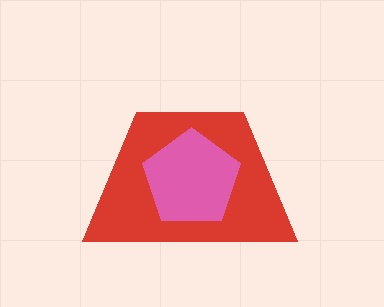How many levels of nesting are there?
2.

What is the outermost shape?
The red trapezoid.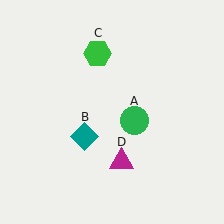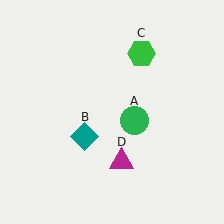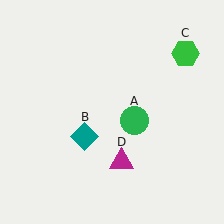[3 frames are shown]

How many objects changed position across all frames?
1 object changed position: green hexagon (object C).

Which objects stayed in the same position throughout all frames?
Green circle (object A) and teal diamond (object B) and magenta triangle (object D) remained stationary.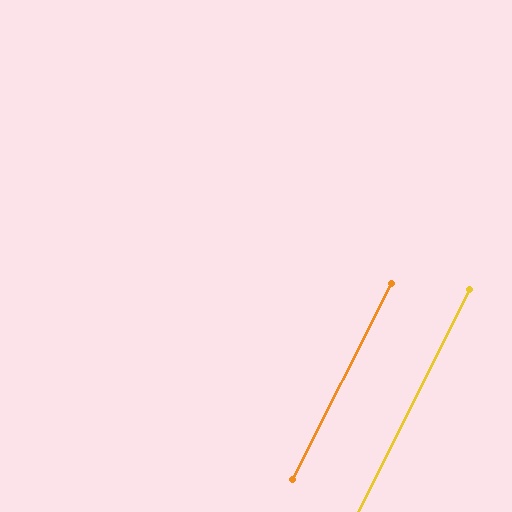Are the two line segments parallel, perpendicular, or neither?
Parallel — their directions differ by only 0.4°.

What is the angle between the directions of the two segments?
Approximately 0 degrees.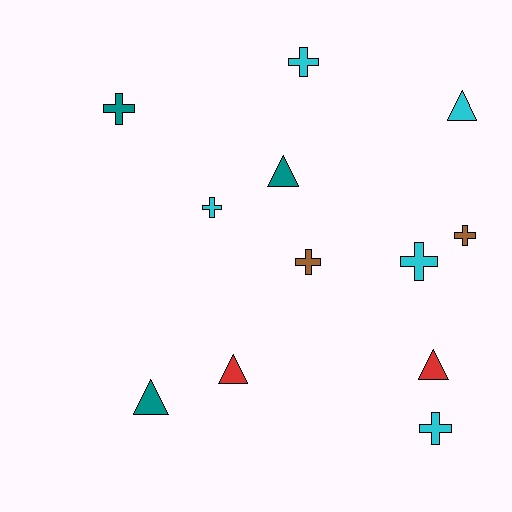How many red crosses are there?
There are no red crosses.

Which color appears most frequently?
Cyan, with 5 objects.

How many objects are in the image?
There are 12 objects.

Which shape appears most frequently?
Cross, with 7 objects.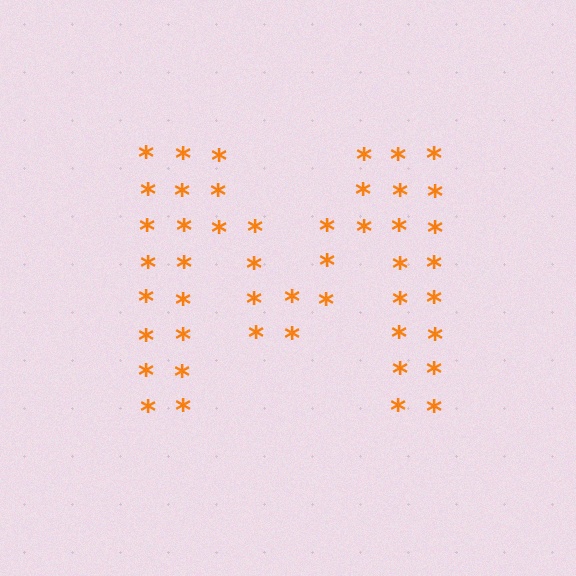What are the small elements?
The small elements are asterisks.